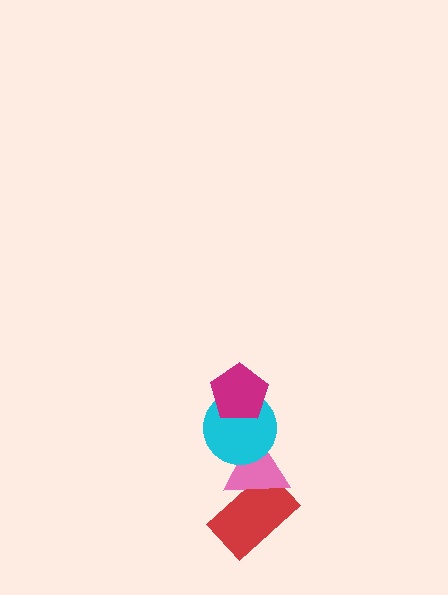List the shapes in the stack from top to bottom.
From top to bottom: the magenta pentagon, the cyan circle, the pink triangle, the red rectangle.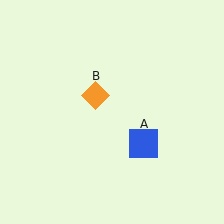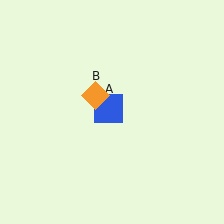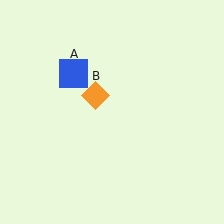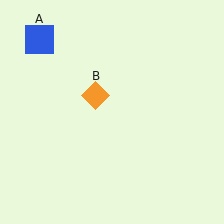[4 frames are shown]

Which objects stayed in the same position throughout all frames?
Orange diamond (object B) remained stationary.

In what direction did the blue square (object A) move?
The blue square (object A) moved up and to the left.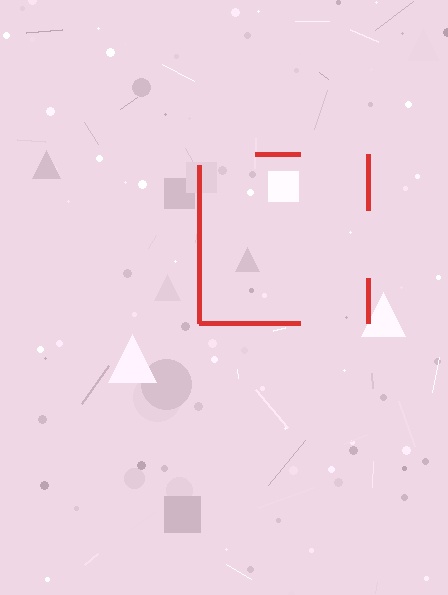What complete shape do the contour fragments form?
The contour fragments form a square.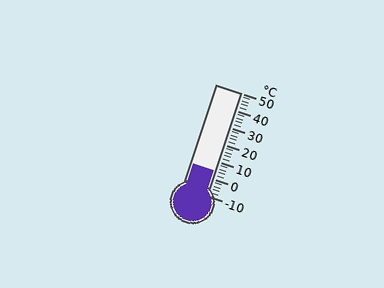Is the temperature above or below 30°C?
The temperature is below 30°C.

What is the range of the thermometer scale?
The thermometer scale ranges from -10°C to 50°C.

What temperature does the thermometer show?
The thermometer shows approximately 4°C.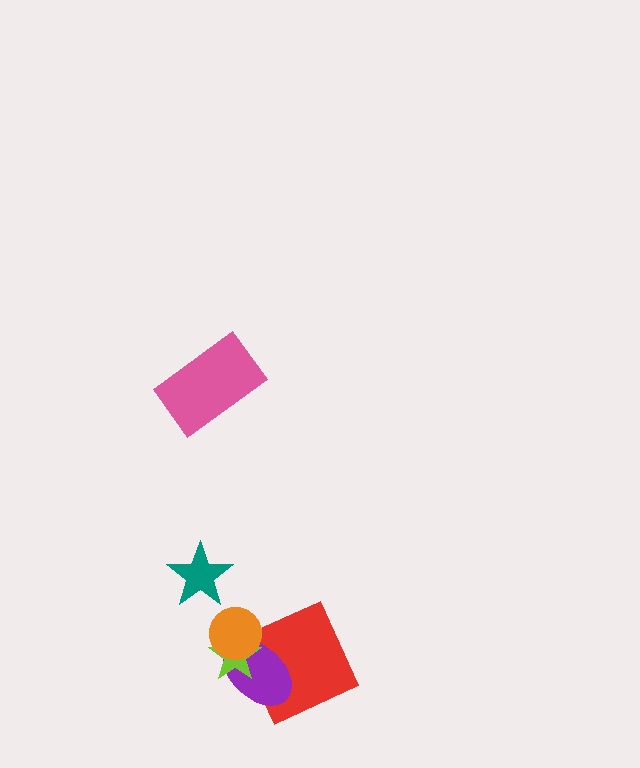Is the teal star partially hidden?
No, no other shape covers it.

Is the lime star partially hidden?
Yes, it is partially covered by another shape.